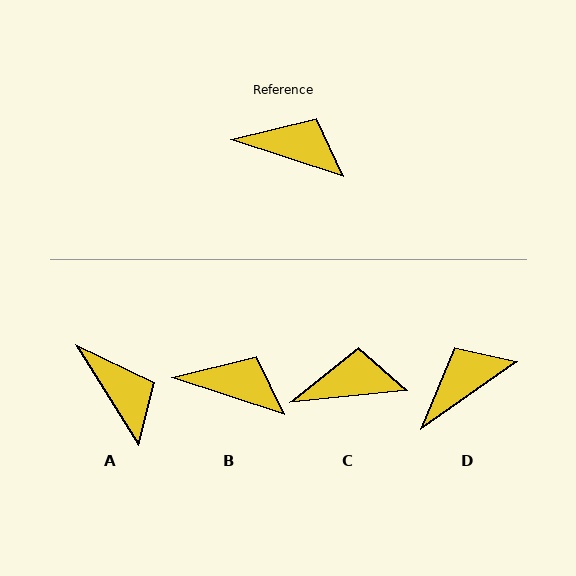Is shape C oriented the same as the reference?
No, it is off by about 24 degrees.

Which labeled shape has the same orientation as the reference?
B.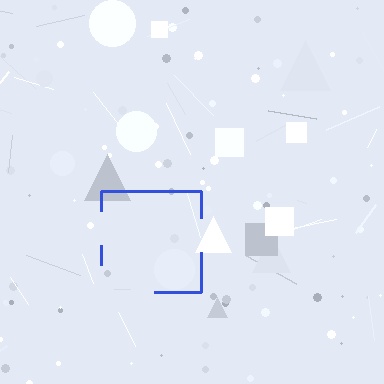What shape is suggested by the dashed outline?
The dashed outline suggests a square.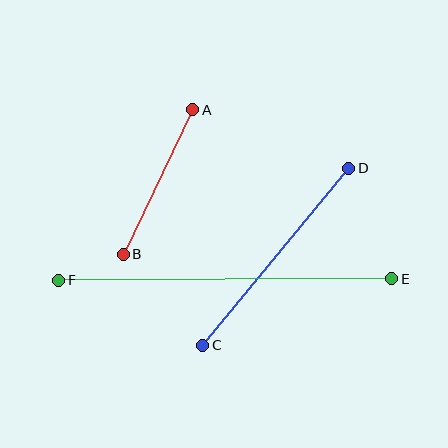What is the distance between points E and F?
The distance is approximately 333 pixels.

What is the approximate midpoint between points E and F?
The midpoint is at approximately (225, 279) pixels.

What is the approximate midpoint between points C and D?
The midpoint is at approximately (276, 257) pixels.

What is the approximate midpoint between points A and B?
The midpoint is at approximately (158, 182) pixels.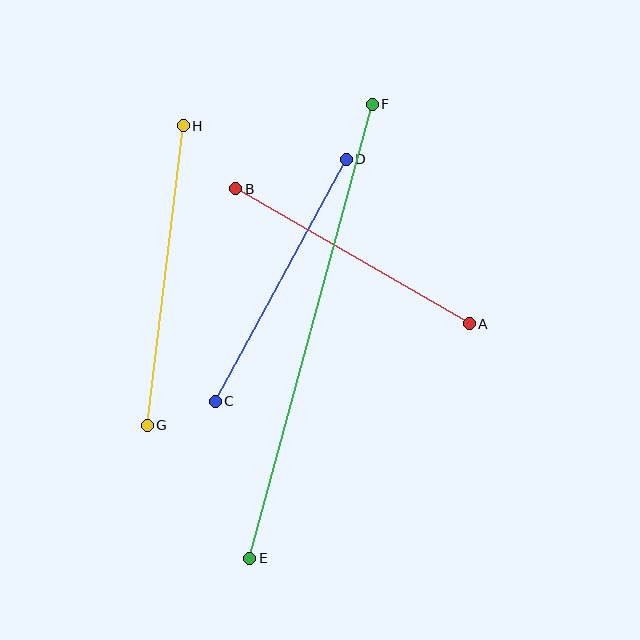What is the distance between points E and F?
The distance is approximately 470 pixels.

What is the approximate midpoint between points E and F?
The midpoint is at approximately (311, 331) pixels.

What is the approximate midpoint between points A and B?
The midpoint is at approximately (352, 256) pixels.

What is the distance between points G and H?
The distance is approximately 301 pixels.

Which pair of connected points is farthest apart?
Points E and F are farthest apart.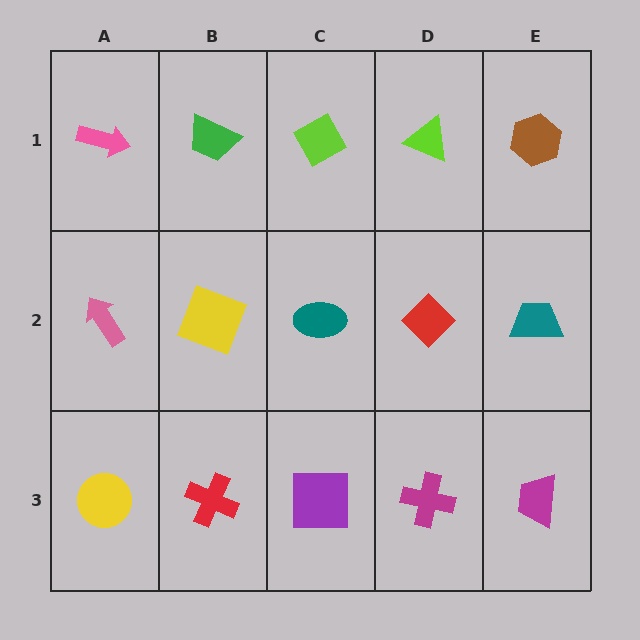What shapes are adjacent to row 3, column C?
A teal ellipse (row 2, column C), a red cross (row 3, column B), a magenta cross (row 3, column D).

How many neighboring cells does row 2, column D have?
4.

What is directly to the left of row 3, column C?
A red cross.